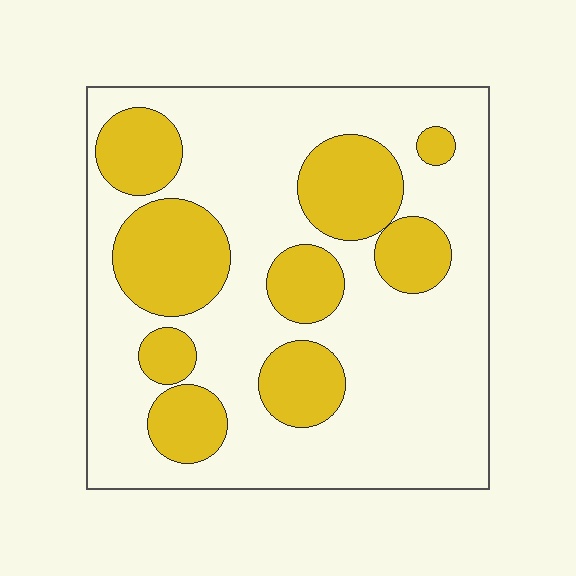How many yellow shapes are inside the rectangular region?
9.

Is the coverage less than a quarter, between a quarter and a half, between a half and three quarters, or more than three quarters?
Between a quarter and a half.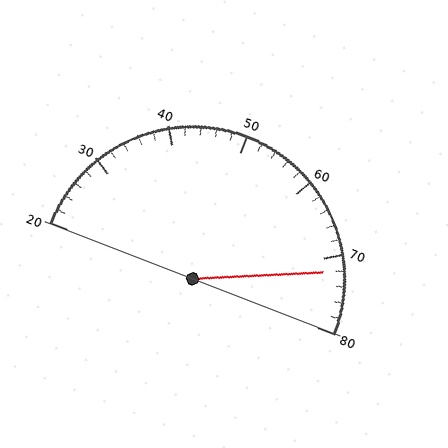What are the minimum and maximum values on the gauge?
The gauge ranges from 20 to 80.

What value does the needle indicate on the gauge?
The needle indicates approximately 72.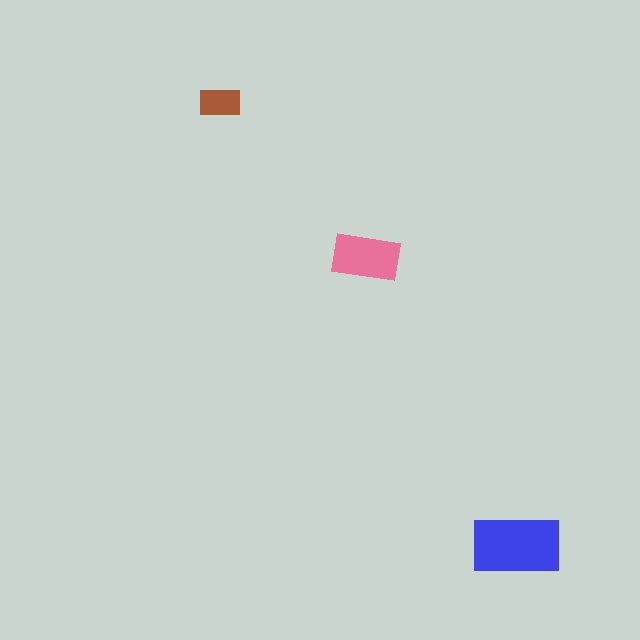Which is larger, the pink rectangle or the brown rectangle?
The pink one.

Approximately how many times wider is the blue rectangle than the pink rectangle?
About 1.5 times wider.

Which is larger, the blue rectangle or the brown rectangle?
The blue one.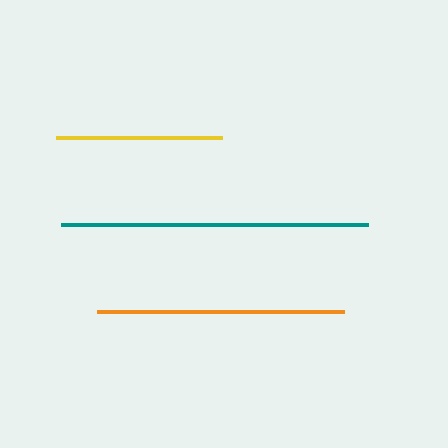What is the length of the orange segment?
The orange segment is approximately 246 pixels long.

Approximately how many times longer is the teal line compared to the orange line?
The teal line is approximately 1.2 times the length of the orange line.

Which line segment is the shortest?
The yellow line is the shortest at approximately 166 pixels.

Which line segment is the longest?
The teal line is the longest at approximately 307 pixels.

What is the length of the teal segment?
The teal segment is approximately 307 pixels long.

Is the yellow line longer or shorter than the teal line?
The teal line is longer than the yellow line.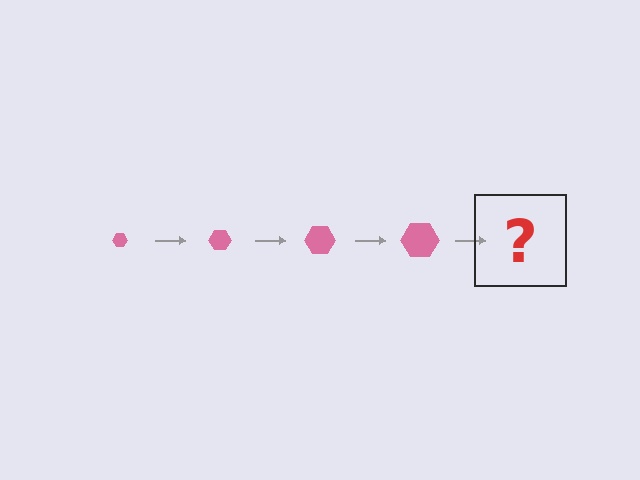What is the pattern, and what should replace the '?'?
The pattern is that the hexagon gets progressively larger each step. The '?' should be a pink hexagon, larger than the previous one.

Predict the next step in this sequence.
The next step is a pink hexagon, larger than the previous one.